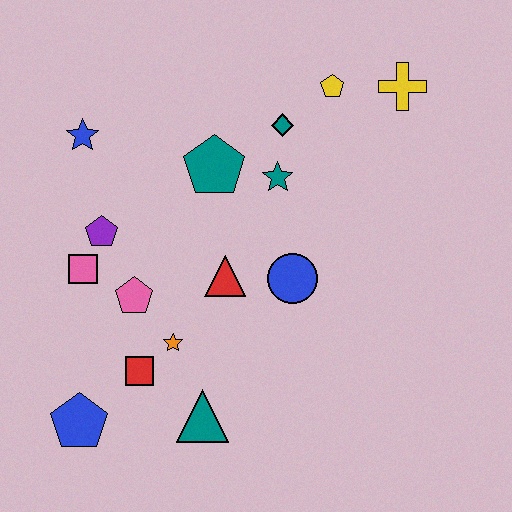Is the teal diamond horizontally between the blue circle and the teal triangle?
Yes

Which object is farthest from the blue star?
The yellow cross is farthest from the blue star.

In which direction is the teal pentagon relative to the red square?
The teal pentagon is above the red square.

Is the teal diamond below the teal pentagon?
No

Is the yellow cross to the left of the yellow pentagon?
No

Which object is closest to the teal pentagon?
The teal star is closest to the teal pentagon.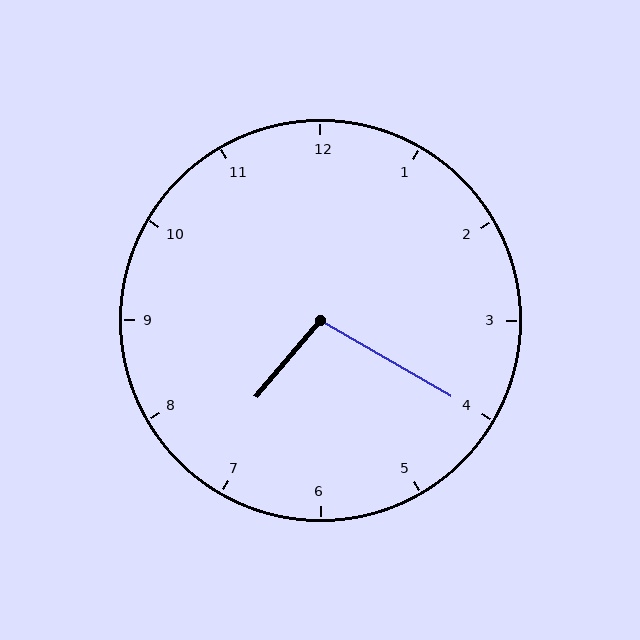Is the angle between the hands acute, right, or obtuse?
It is obtuse.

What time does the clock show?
7:20.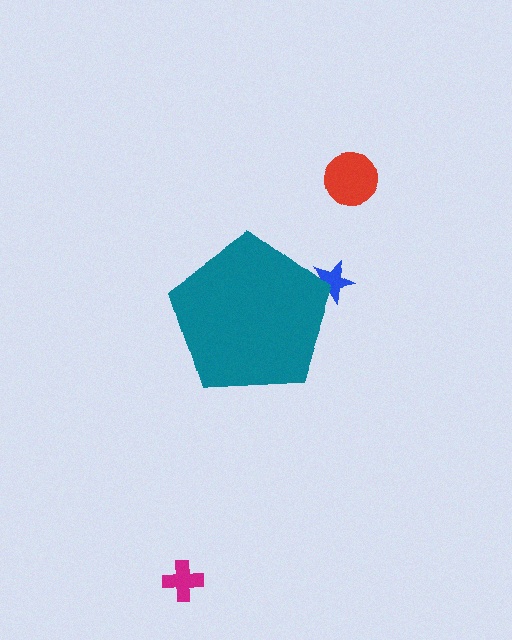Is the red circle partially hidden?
No, the red circle is fully visible.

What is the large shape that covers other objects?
A teal pentagon.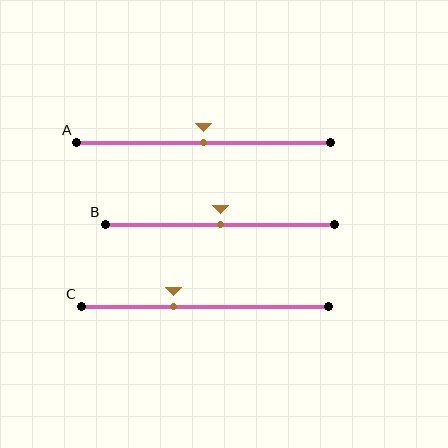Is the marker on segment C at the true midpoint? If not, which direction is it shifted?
No, the marker on segment C is shifted to the left by about 13% of the segment length.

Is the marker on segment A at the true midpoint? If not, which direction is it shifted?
Yes, the marker on segment A is at the true midpoint.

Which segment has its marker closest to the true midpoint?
Segment A has its marker closest to the true midpoint.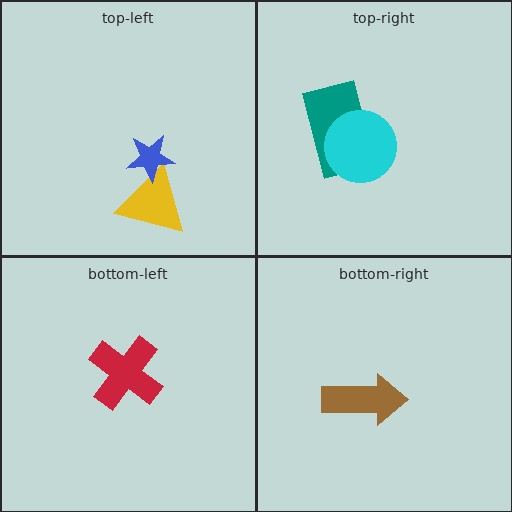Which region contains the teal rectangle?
The top-right region.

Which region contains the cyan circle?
The top-right region.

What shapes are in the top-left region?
The yellow triangle, the blue star.